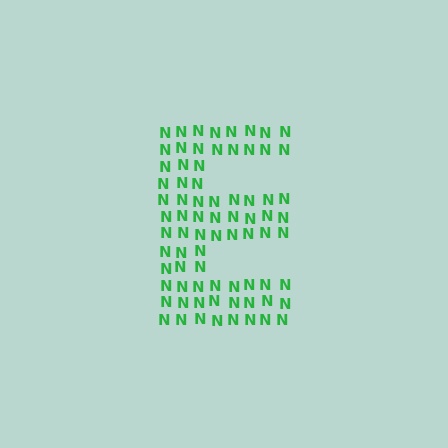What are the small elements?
The small elements are letter N's.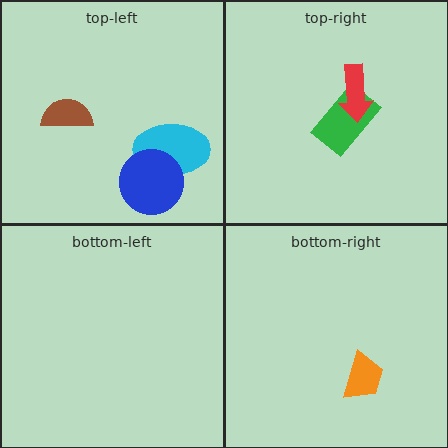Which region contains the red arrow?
The top-right region.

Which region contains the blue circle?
The top-left region.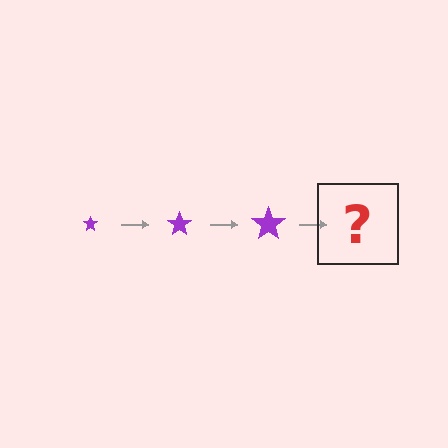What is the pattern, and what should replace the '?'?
The pattern is that the star gets progressively larger each step. The '?' should be a purple star, larger than the previous one.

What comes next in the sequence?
The next element should be a purple star, larger than the previous one.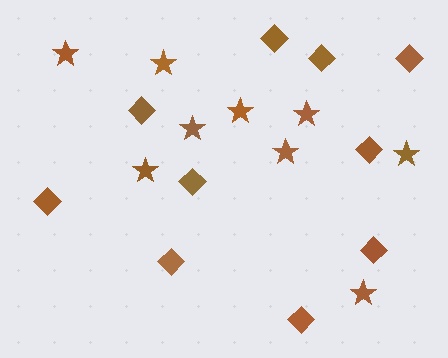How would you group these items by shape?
There are 2 groups: one group of stars (9) and one group of diamonds (10).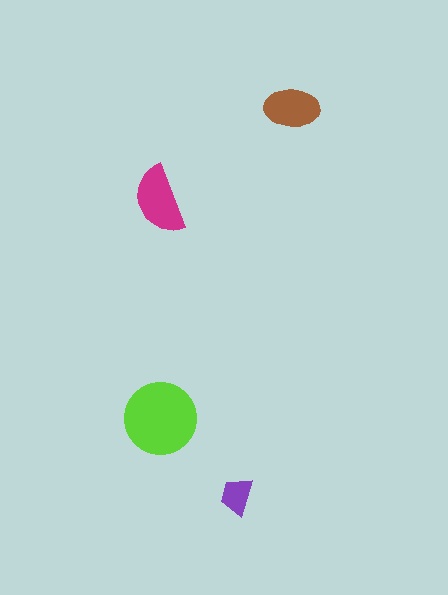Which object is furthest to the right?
The brown ellipse is rightmost.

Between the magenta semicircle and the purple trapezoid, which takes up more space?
The magenta semicircle.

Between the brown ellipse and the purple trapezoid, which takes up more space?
The brown ellipse.